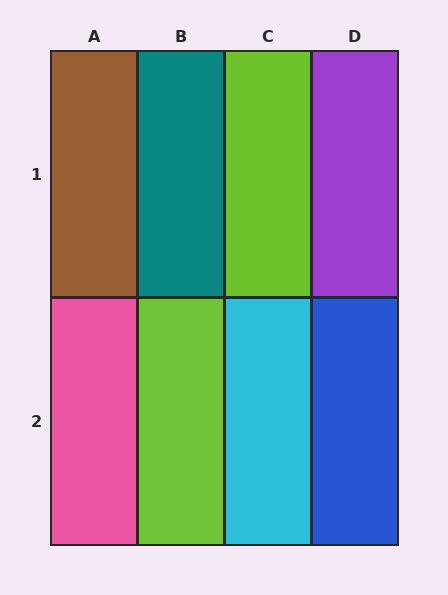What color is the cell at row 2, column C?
Cyan.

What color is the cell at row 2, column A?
Pink.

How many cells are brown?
1 cell is brown.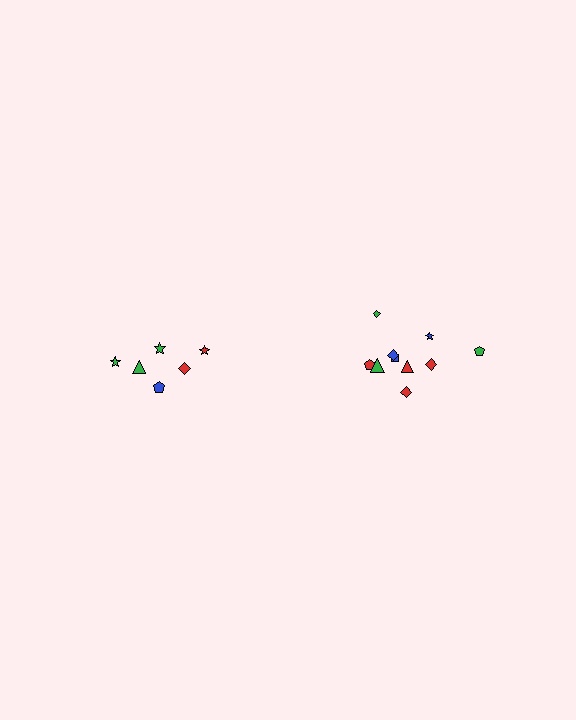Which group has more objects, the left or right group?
The right group.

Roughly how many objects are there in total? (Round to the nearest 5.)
Roughly 15 objects in total.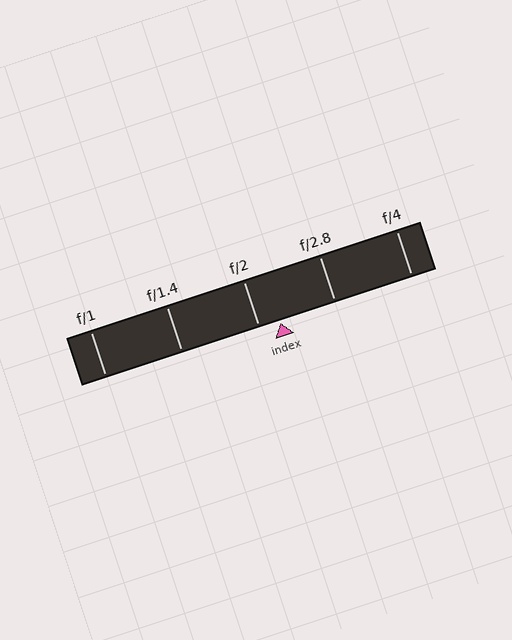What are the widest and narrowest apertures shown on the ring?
The widest aperture shown is f/1 and the narrowest is f/4.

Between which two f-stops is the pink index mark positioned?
The index mark is between f/2 and f/2.8.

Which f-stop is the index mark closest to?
The index mark is closest to f/2.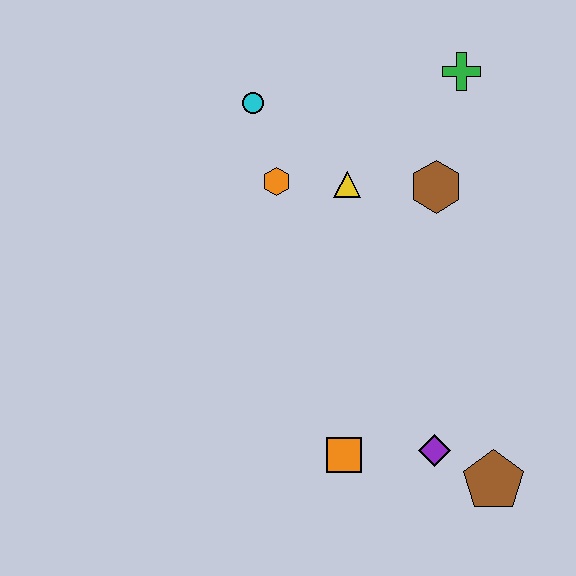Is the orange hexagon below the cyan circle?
Yes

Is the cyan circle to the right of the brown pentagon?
No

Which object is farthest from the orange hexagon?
The brown pentagon is farthest from the orange hexagon.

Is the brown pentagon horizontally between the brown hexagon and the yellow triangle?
No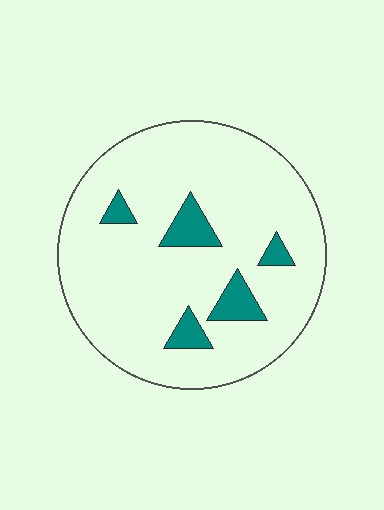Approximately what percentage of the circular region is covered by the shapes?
Approximately 10%.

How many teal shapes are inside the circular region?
5.